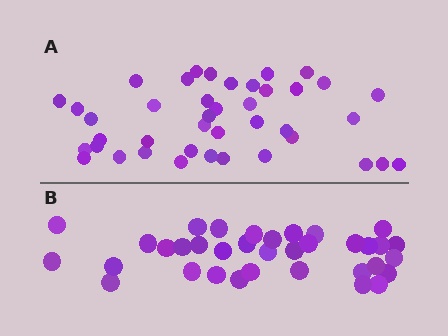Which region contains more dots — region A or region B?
Region A (the top region) has more dots.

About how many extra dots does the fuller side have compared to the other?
Region A has about 6 more dots than region B.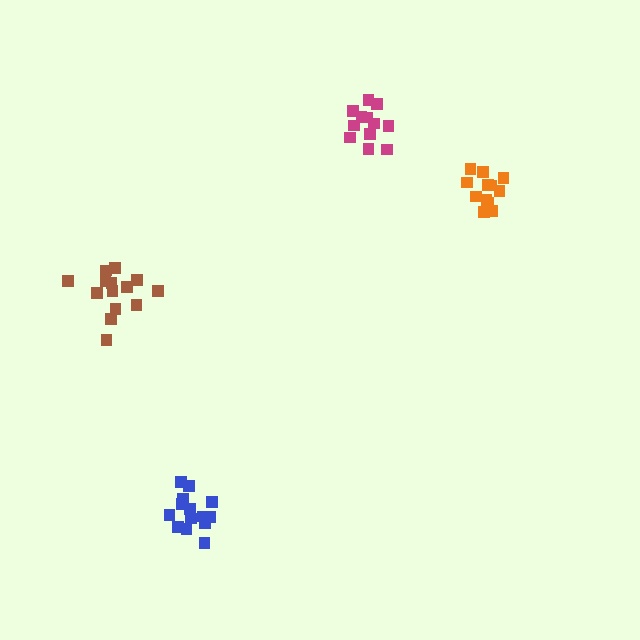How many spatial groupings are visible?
There are 4 spatial groupings.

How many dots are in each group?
Group 1: 15 dots, Group 2: 12 dots, Group 3: 14 dots, Group 4: 12 dots (53 total).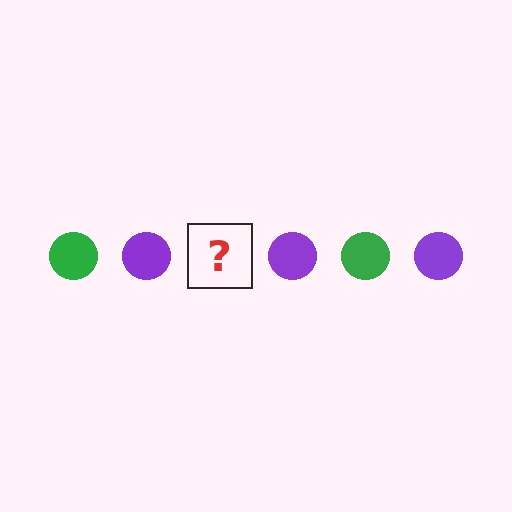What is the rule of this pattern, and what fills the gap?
The rule is that the pattern cycles through green, purple circles. The gap should be filled with a green circle.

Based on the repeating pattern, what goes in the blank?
The blank should be a green circle.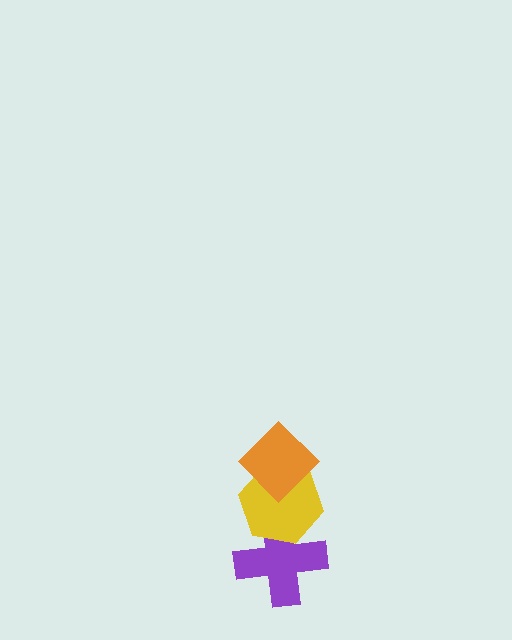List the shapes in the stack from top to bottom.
From top to bottom: the orange diamond, the yellow hexagon, the purple cross.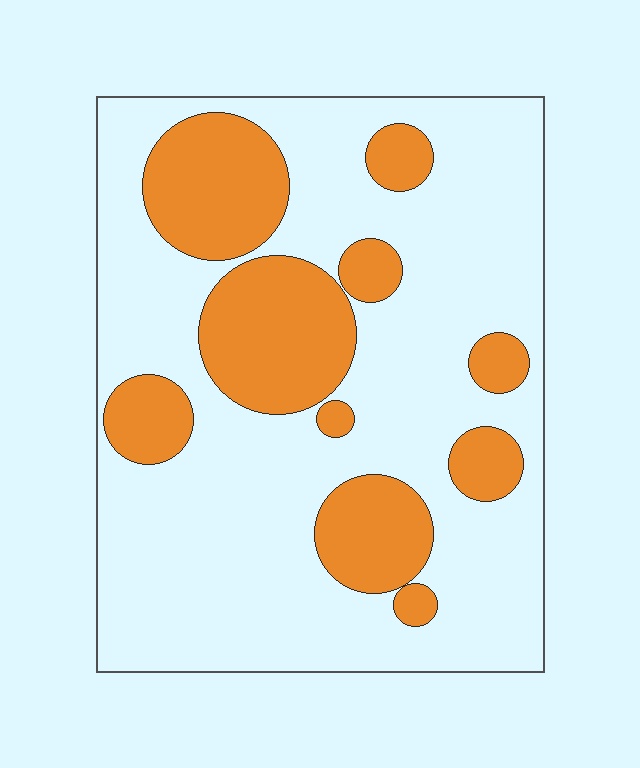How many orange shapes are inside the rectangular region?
10.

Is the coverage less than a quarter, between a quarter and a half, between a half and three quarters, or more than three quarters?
Between a quarter and a half.